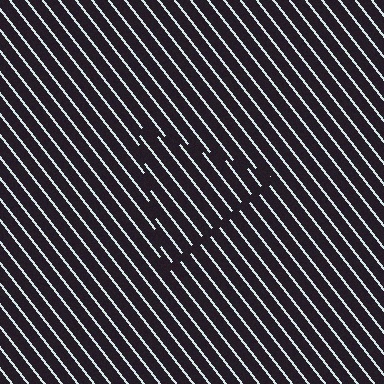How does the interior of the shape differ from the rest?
The interior of the shape contains the same grating, shifted by half a period — the contour is defined by the phase discontinuity where line-ends from the inner and outer gratings abut.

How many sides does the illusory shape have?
3 sides — the line-ends trace a triangle.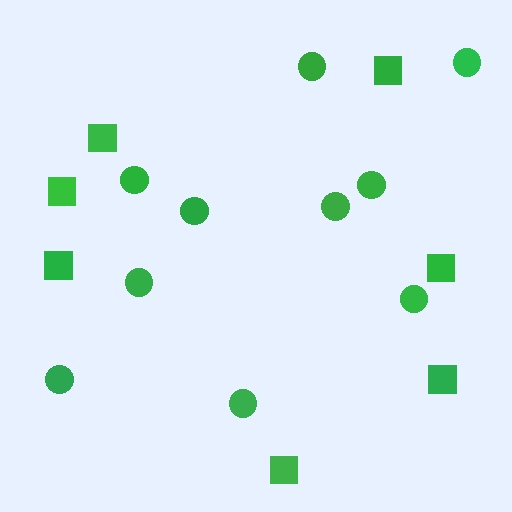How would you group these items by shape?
There are 2 groups: one group of circles (10) and one group of squares (7).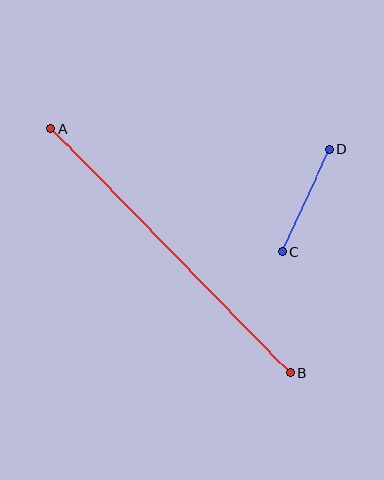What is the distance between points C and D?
The distance is approximately 112 pixels.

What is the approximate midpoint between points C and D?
The midpoint is at approximately (305, 201) pixels.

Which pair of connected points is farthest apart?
Points A and B are farthest apart.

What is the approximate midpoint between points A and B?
The midpoint is at approximately (170, 250) pixels.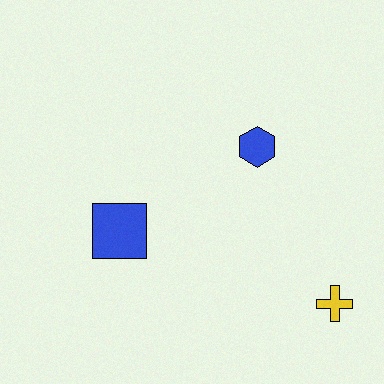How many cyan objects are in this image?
There are no cyan objects.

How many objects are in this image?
There are 3 objects.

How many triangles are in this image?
There are no triangles.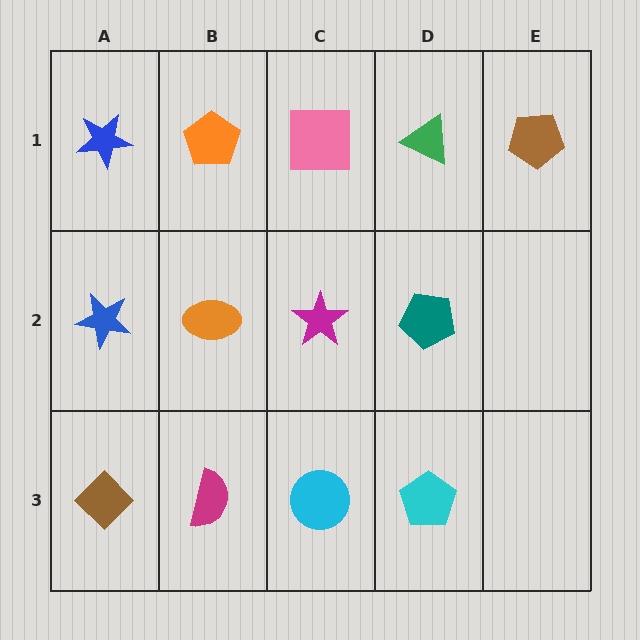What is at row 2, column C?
A magenta star.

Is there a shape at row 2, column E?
No, that cell is empty.